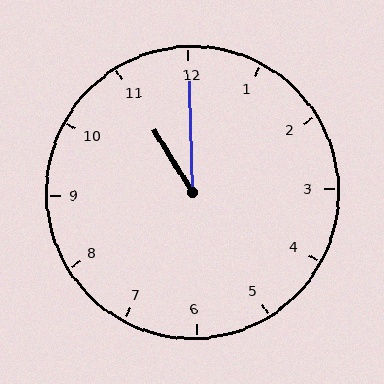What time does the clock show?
11:00.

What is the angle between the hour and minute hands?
Approximately 30 degrees.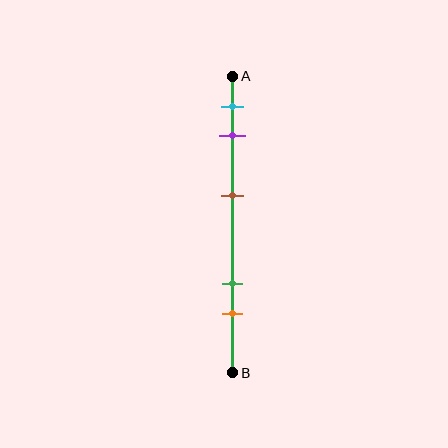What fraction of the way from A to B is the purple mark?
The purple mark is approximately 20% (0.2) of the way from A to B.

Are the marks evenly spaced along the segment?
No, the marks are not evenly spaced.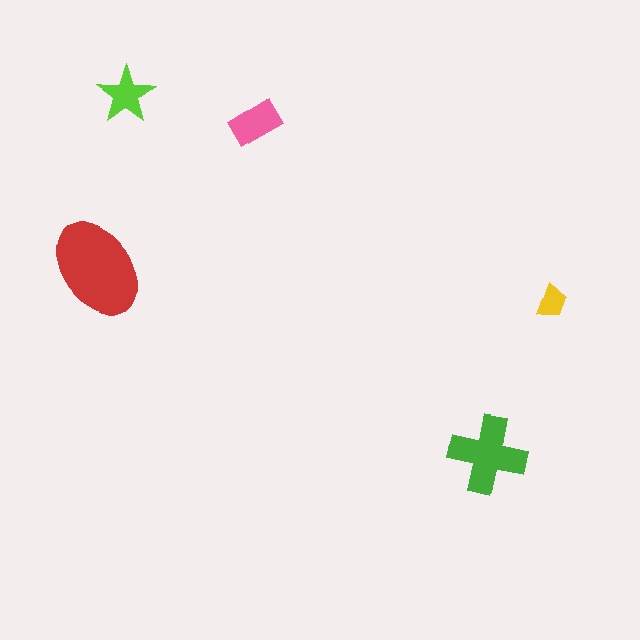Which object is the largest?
The red ellipse.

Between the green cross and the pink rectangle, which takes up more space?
The green cross.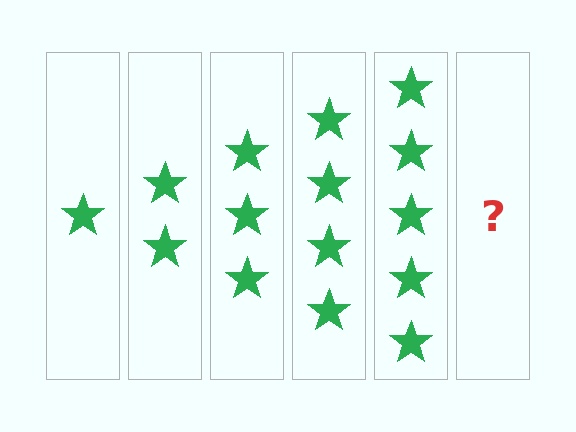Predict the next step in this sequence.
The next step is 6 stars.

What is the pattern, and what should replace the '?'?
The pattern is that each step adds one more star. The '?' should be 6 stars.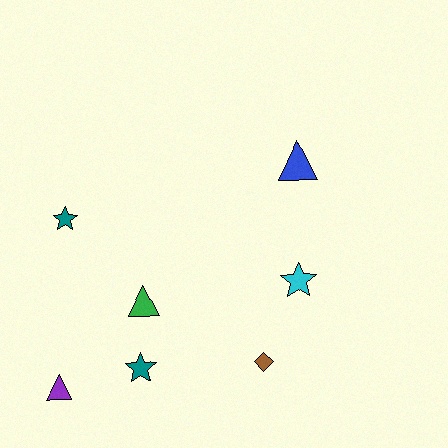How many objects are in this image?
There are 7 objects.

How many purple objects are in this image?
There is 1 purple object.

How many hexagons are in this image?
There are no hexagons.